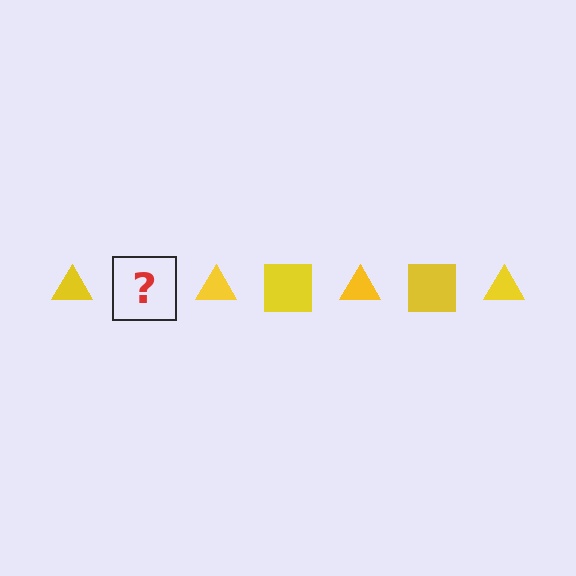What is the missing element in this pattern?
The missing element is a yellow square.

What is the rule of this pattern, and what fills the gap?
The rule is that the pattern cycles through triangle, square shapes in yellow. The gap should be filled with a yellow square.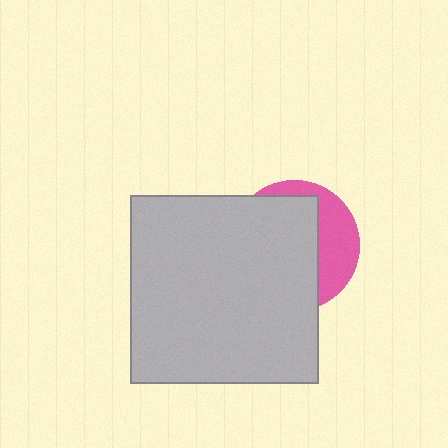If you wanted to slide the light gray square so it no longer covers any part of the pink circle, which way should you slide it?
Slide it left — that is the most direct way to separate the two shapes.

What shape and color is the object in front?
The object in front is a light gray square.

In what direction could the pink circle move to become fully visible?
The pink circle could move right. That would shift it out from behind the light gray square entirely.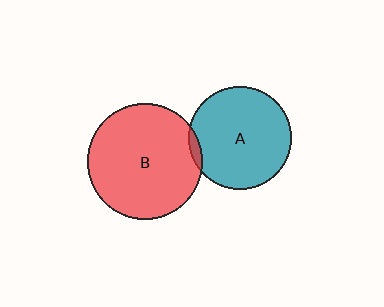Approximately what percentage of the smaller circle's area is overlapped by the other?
Approximately 5%.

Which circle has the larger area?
Circle B (red).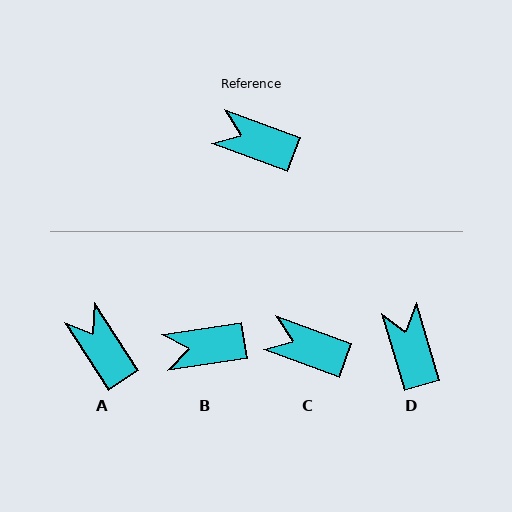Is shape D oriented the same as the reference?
No, it is off by about 53 degrees.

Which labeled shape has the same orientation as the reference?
C.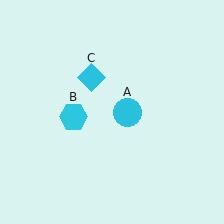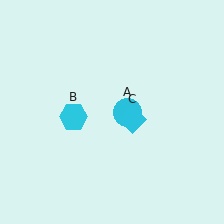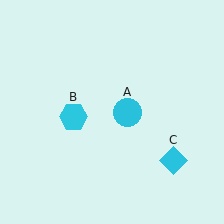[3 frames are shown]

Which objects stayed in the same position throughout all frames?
Cyan circle (object A) and cyan hexagon (object B) remained stationary.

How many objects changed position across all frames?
1 object changed position: cyan diamond (object C).